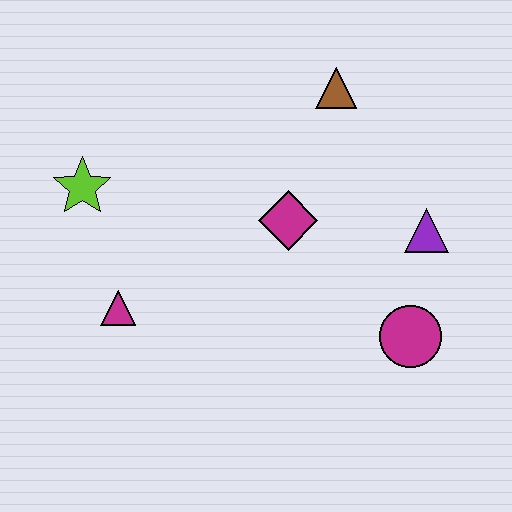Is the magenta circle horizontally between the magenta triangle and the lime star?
No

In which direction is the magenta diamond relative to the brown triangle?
The magenta diamond is below the brown triangle.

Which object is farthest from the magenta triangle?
The purple triangle is farthest from the magenta triangle.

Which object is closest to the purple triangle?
The magenta circle is closest to the purple triangle.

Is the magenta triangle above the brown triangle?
No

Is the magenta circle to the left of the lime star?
No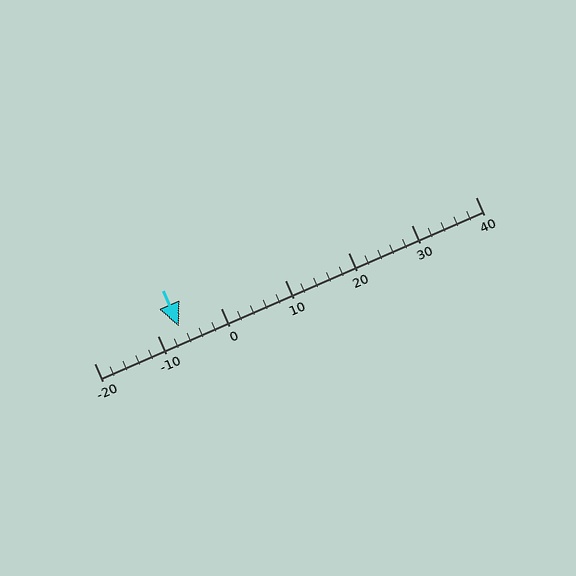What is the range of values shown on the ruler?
The ruler shows values from -20 to 40.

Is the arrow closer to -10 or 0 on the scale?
The arrow is closer to -10.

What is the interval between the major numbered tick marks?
The major tick marks are spaced 10 units apart.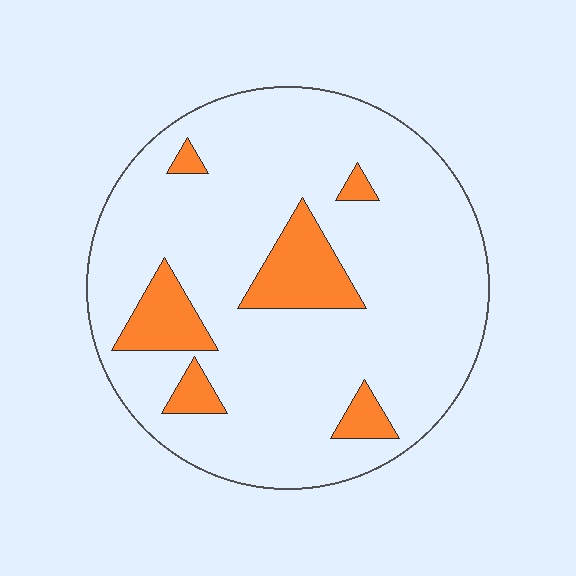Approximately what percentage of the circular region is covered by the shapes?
Approximately 15%.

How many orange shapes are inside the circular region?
6.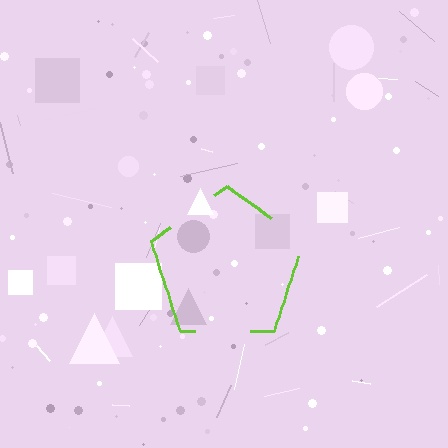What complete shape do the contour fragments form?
The contour fragments form a pentagon.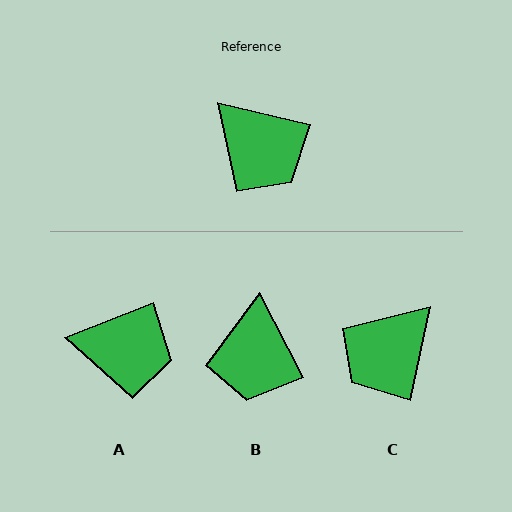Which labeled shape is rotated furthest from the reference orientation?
C, about 89 degrees away.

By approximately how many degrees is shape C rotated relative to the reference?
Approximately 89 degrees clockwise.